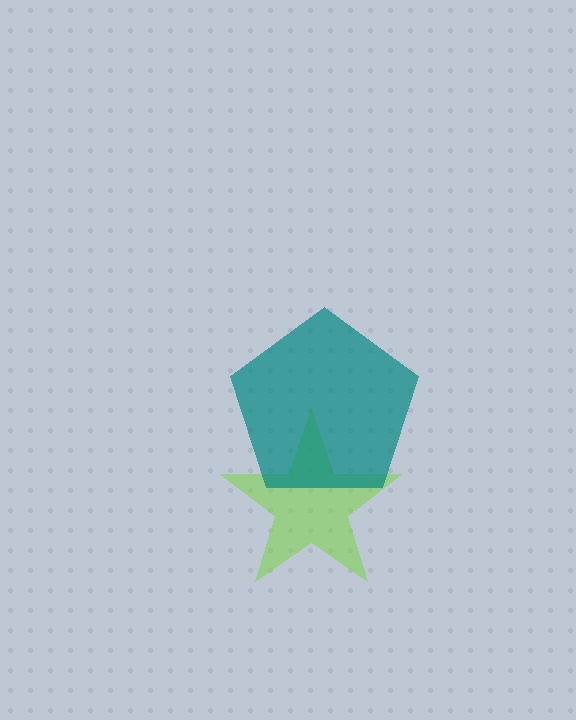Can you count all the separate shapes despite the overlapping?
Yes, there are 2 separate shapes.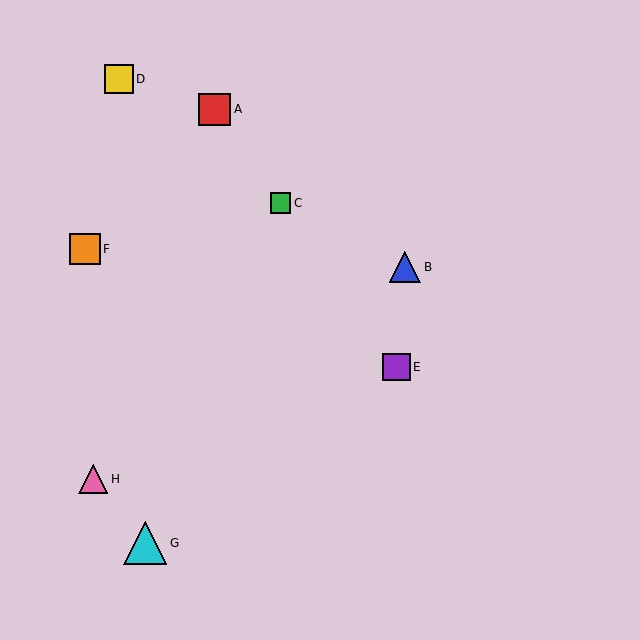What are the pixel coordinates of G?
Object G is at (145, 543).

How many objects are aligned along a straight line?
3 objects (A, C, E) are aligned along a straight line.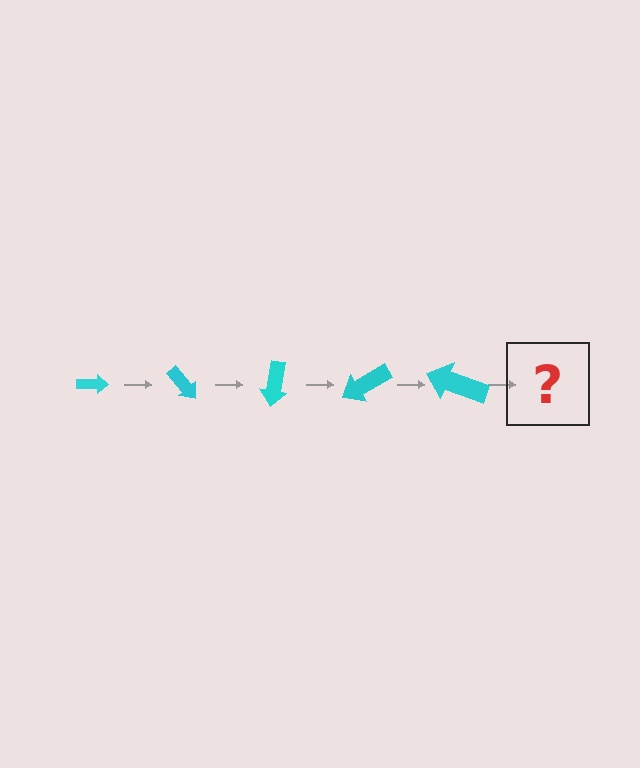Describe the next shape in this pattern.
It should be an arrow, larger than the previous one and rotated 250 degrees from the start.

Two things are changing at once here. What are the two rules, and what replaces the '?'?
The two rules are that the arrow grows larger each step and it rotates 50 degrees each step. The '?' should be an arrow, larger than the previous one and rotated 250 degrees from the start.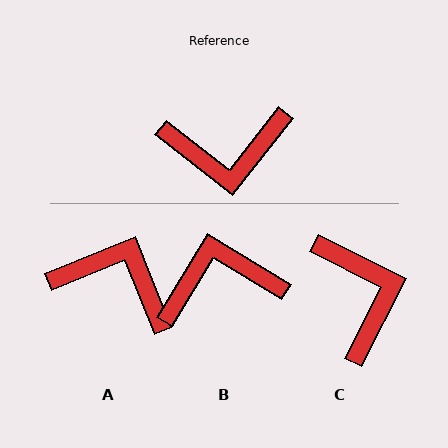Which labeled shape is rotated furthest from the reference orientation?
B, about 173 degrees away.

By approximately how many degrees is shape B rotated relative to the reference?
Approximately 173 degrees clockwise.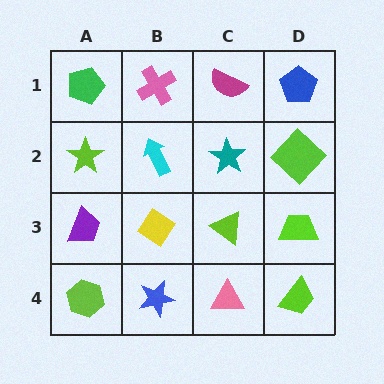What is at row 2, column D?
A lime diamond.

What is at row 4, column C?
A pink triangle.